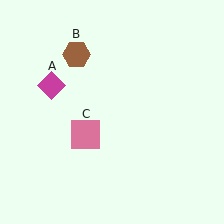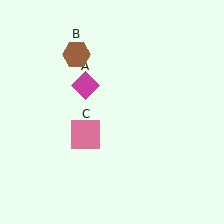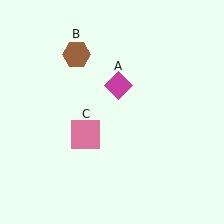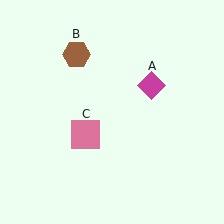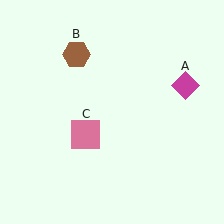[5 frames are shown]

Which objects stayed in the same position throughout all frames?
Brown hexagon (object B) and pink square (object C) remained stationary.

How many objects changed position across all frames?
1 object changed position: magenta diamond (object A).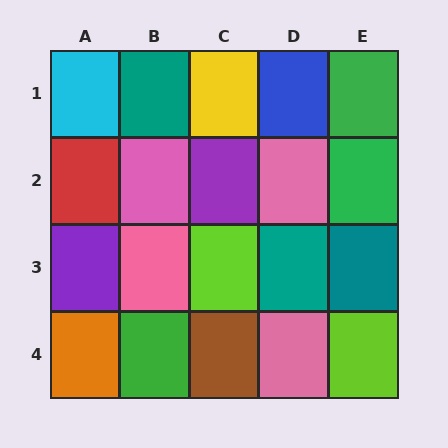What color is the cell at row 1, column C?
Yellow.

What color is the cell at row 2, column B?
Pink.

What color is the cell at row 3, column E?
Teal.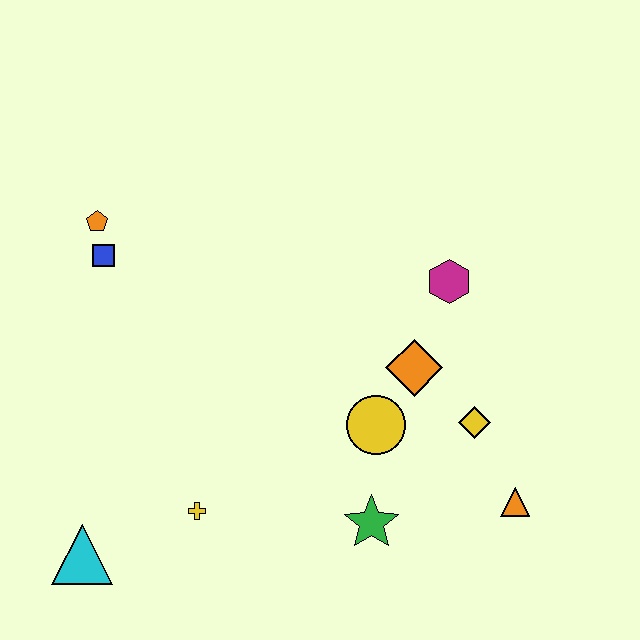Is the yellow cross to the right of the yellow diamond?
No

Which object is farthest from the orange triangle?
The orange pentagon is farthest from the orange triangle.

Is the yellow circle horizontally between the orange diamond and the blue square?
Yes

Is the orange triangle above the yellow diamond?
No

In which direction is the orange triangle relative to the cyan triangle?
The orange triangle is to the right of the cyan triangle.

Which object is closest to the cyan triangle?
The yellow cross is closest to the cyan triangle.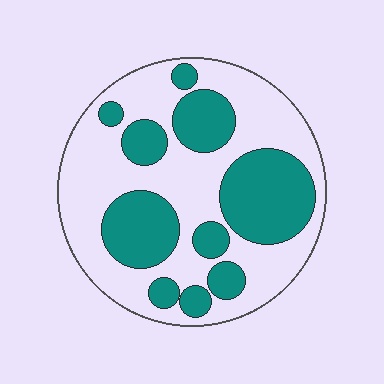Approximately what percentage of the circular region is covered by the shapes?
Approximately 40%.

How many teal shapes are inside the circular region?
10.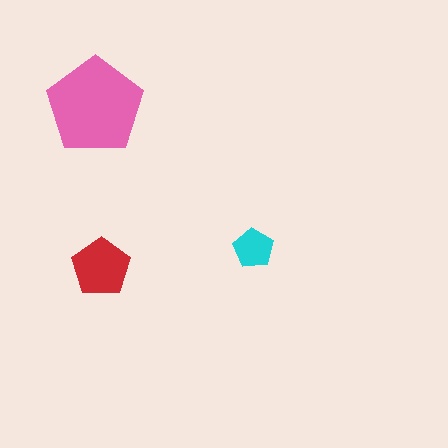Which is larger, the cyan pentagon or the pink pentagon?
The pink one.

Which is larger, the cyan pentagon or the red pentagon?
The red one.